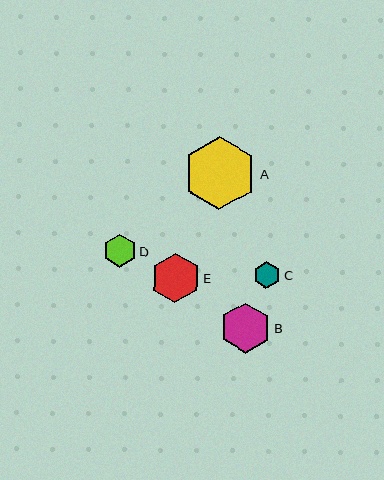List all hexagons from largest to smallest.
From largest to smallest: A, B, E, D, C.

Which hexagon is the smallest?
Hexagon C is the smallest with a size of approximately 27 pixels.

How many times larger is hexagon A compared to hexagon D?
Hexagon A is approximately 2.2 times the size of hexagon D.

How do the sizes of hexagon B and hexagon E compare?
Hexagon B and hexagon E are approximately the same size.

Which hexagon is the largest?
Hexagon A is the largest with a size of approximately 73 pixels.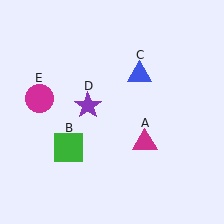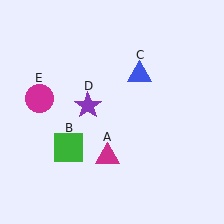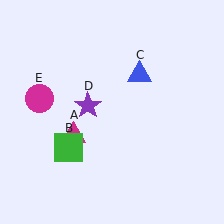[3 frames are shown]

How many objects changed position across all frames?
1 object changed position: magenta triangle (object A).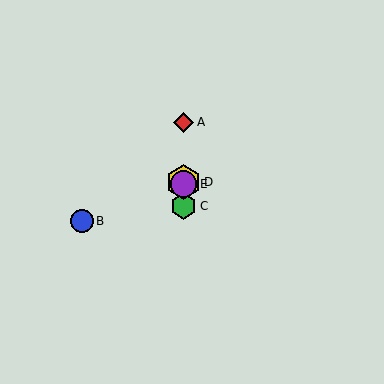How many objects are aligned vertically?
4 objects (A, C, D, E) are aligned vertically.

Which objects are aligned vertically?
Objects A, C, D, E are aligned vertically.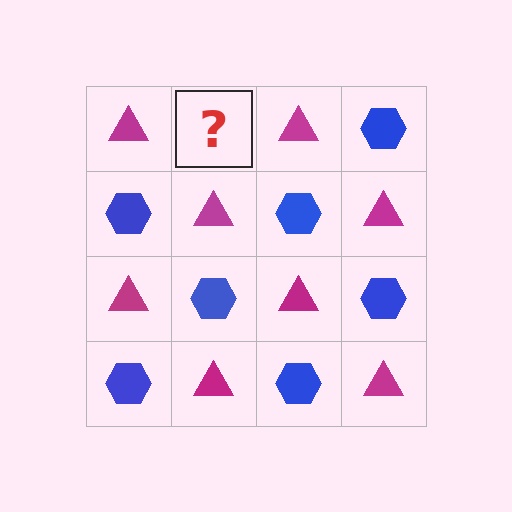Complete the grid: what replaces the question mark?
The question mark should be replaced with a blue hexagon.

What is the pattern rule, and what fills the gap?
The rule is that it alternates magenta triangle and blue hexagon in a checkerboard pattern. The gap should be filled with a blue hexagon.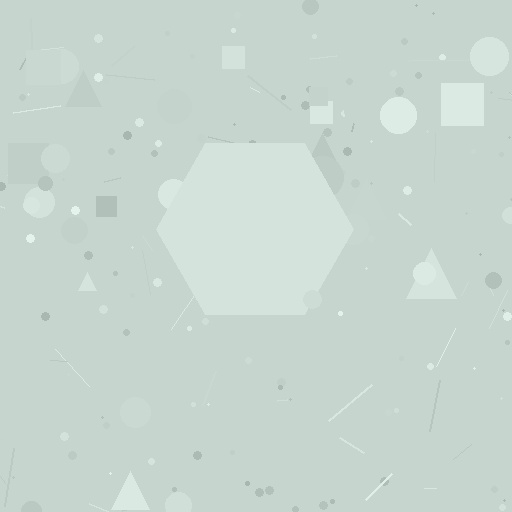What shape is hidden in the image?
A hexagon is hidden in the image.